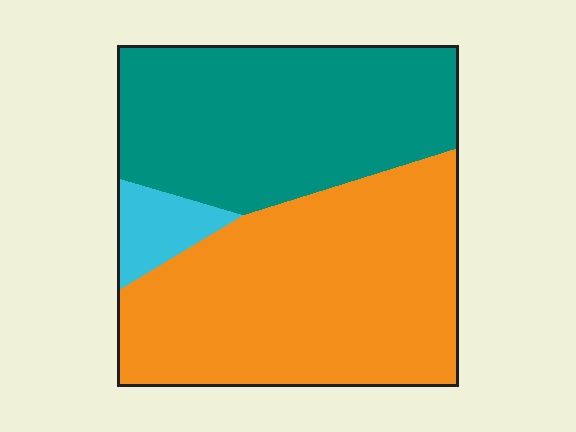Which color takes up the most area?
Orange, at roughly 50%.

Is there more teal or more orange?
Orange.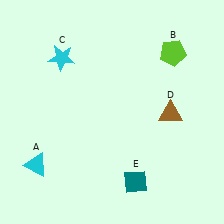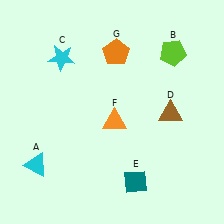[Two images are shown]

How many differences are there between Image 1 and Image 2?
There are 2 differences between the two images.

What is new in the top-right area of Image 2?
An orange pentagon (G) was added in the top-right area of Image 2.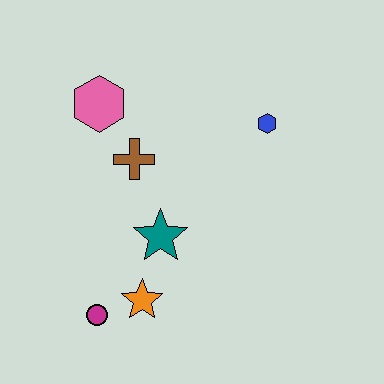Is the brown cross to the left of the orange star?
Yes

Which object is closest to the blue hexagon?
The brown cross is closest to the blue hexagon.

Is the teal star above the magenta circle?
Yes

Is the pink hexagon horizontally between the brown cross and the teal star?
No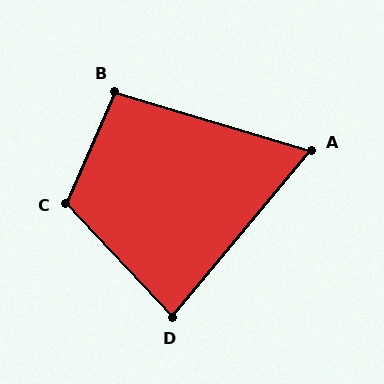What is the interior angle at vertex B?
Approximately 97 degrees (obtuse).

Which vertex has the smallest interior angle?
A, at approximately 67 degrees.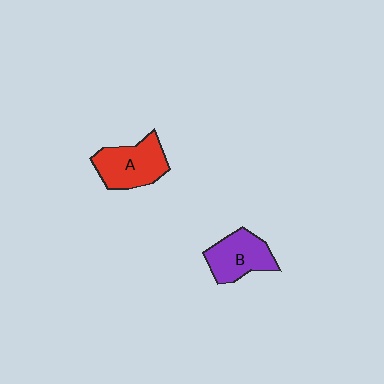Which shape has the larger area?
Shape A (red).